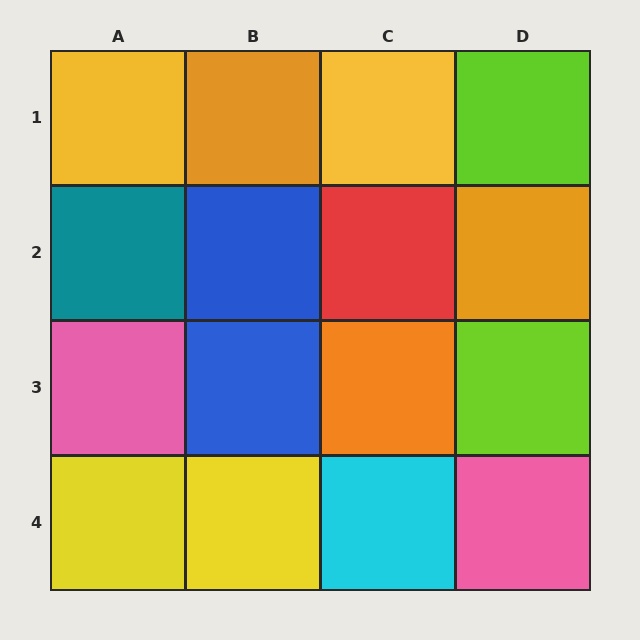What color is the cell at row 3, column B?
Blue.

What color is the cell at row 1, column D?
Lime.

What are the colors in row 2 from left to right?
Teal, blue, red, orange.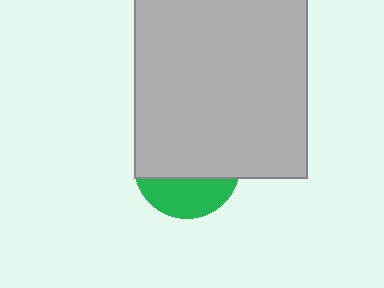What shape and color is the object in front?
The object in front is a light gray rectangle.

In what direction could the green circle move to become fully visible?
The green circle could move down. That would shift it out from behind the light gray rectangle entirely.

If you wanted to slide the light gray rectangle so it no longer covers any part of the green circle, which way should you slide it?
Slide it up — that is the most direct way to separate the two shapes.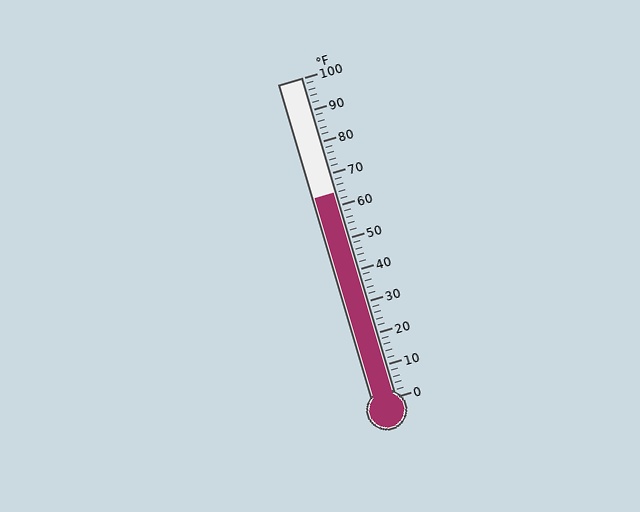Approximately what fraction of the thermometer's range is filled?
The thermometer is filled to approximately 65% of its range.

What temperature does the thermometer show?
The thermometer shows approximately 64°F.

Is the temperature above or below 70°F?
The temperature is below 70°F.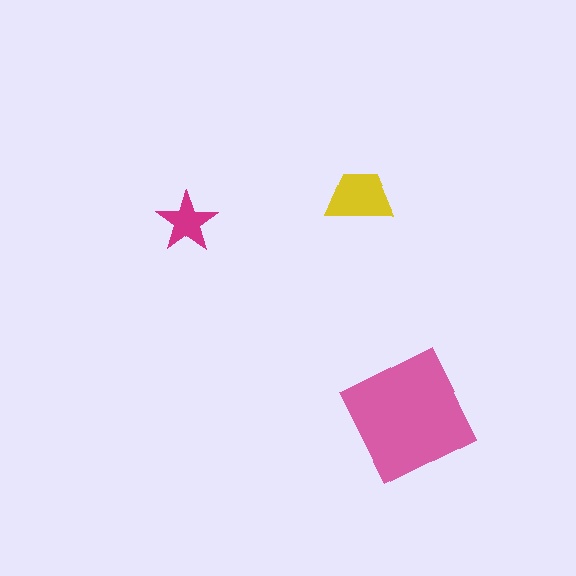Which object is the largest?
The pink square.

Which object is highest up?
The yellow trapezoid is topmost.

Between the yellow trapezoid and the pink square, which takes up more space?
The pink square.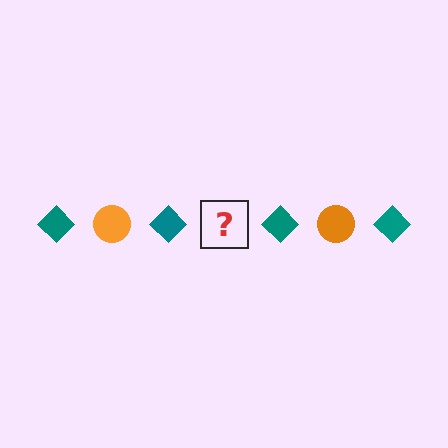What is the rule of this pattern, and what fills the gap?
The rule is that the pattern alternates between teal diamond and orange circle. The gap should be filled with an orange circle.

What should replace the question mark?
The question mark should be replaced with an orange circle.